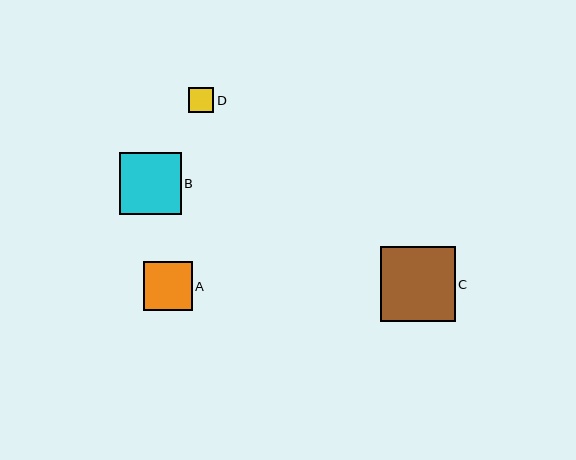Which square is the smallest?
Square D is the smallest with a size of approximately 25 pixels.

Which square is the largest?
Square C is the largest with a size of approximately 75 pixels.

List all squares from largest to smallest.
From largest to smallest: C, B, A, D.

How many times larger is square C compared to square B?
Square C is approximately 1.2 times the size of square B.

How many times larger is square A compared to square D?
Square A is approximately 1.9 times the size of square D.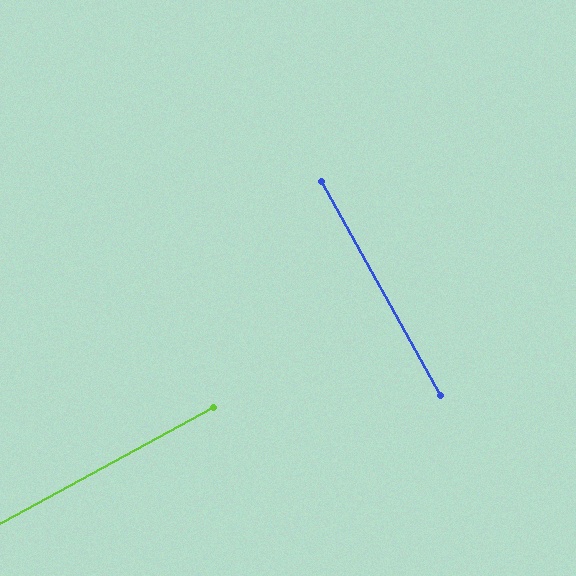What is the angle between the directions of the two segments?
Approximately 89 degrees.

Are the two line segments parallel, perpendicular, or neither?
Perpendicular — they meet at approximately 89°.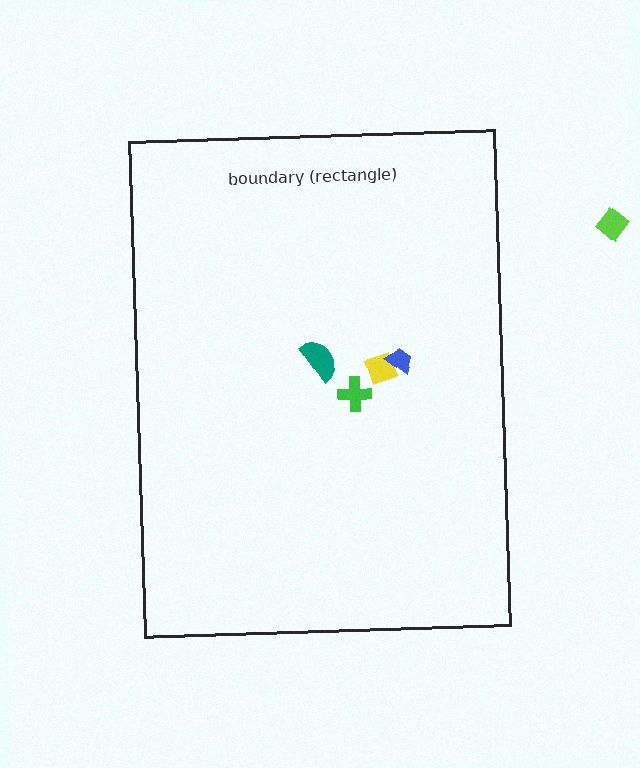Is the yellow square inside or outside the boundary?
Inside.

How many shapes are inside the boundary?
4 inside, 1 outside.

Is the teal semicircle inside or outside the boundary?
Inside.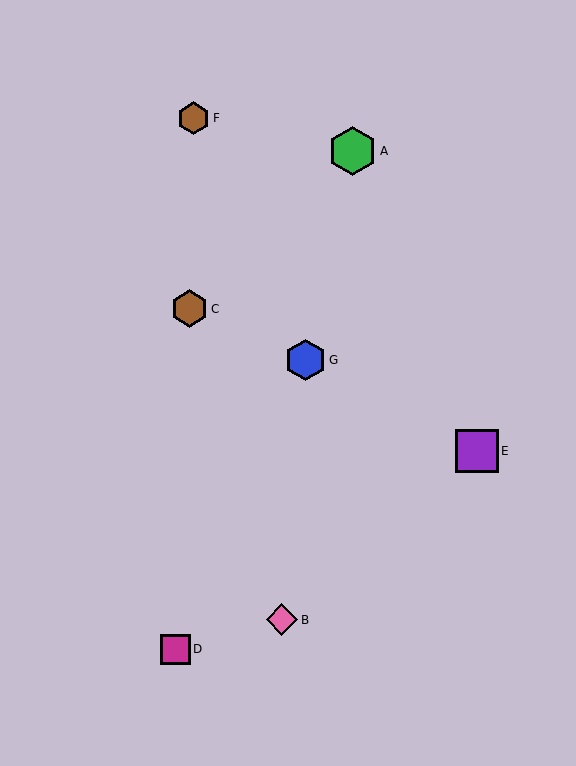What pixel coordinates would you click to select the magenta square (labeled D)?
Click at (175, 649) to select the magenta square D.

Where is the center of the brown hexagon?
The center of the brown hexagon is at (189, 309).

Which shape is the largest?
The green hexagon (labeled A) is the largest.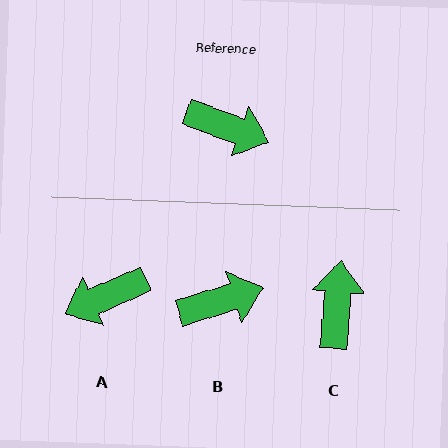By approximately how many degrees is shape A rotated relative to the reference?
Approximately 137 degrees clockwise.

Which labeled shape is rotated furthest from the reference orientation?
A, about 137 degrees away.